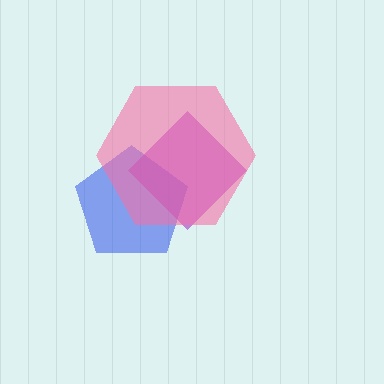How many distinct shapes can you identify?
There are 3 distinct shapes: a blue pentagon, a purple diamond, a pink hexagon.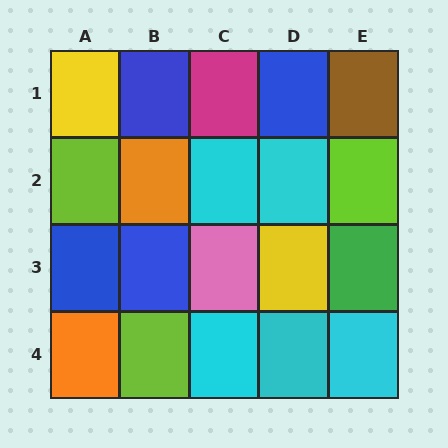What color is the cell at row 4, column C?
Cyan.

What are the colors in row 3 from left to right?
Blue, blue, pink, yellow, green.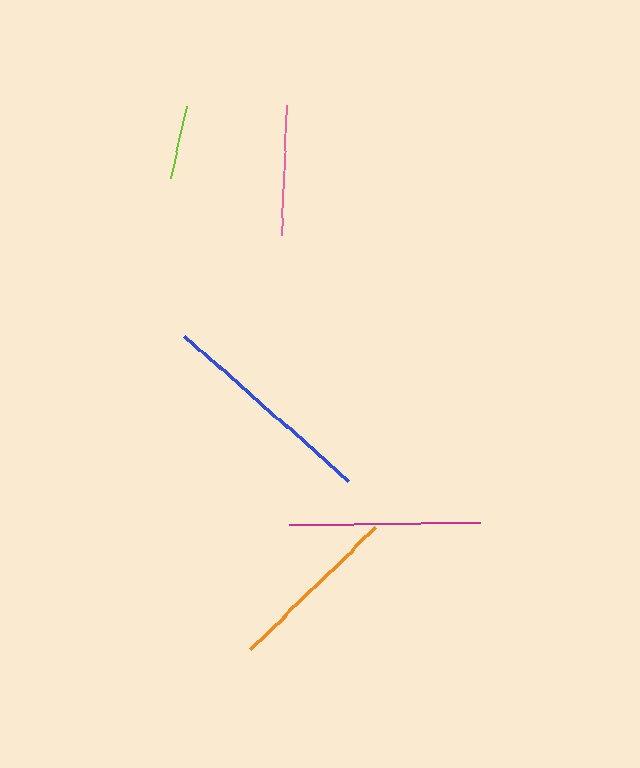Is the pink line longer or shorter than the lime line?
The pink line is longer than the lime line.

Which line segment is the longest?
The blue line is the longest at approximately 219 pixels.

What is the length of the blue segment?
The blue segment is approximately 219 pixels long.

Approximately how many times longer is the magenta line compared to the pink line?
The magenta line is approximately 1.5 times the length of the pink line.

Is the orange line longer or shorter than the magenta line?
The magenta line is longer than the orange line.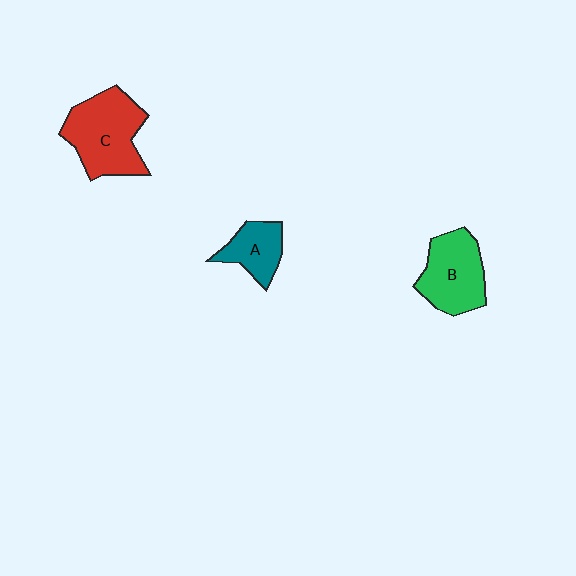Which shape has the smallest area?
Shape A (teal).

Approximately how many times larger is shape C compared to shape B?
Approximately 1.2 times.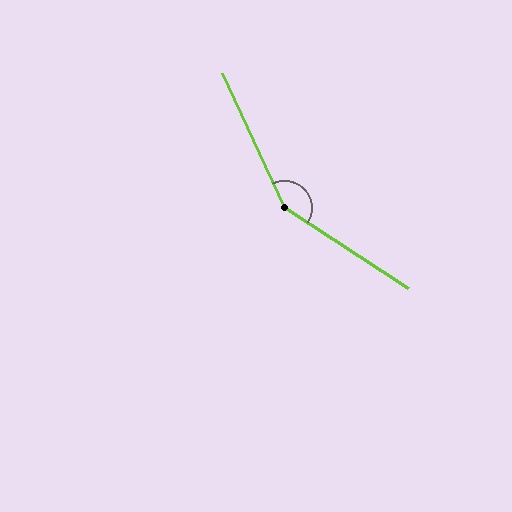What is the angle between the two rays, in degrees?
Approximately 148 degrees.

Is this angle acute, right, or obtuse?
It is obtuse.